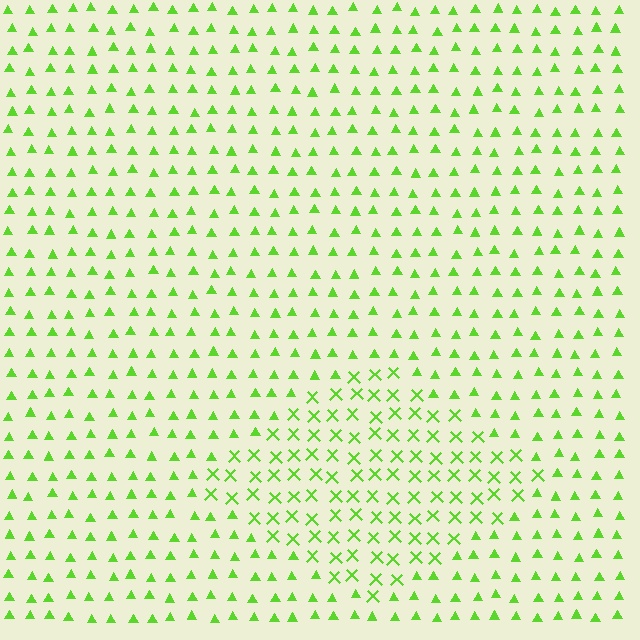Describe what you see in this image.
The image is filled with small lime elements arranged in a uniform grid. A diamond-shaped region contains X marks, while the surrounding area contains triangles. The boundary is defined purely by the change in element shape.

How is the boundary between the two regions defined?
The boundary is defined by a change in element shape: X marks inside vs. triangles outside. All elements share the same color and spacing.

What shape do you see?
I see a diamond.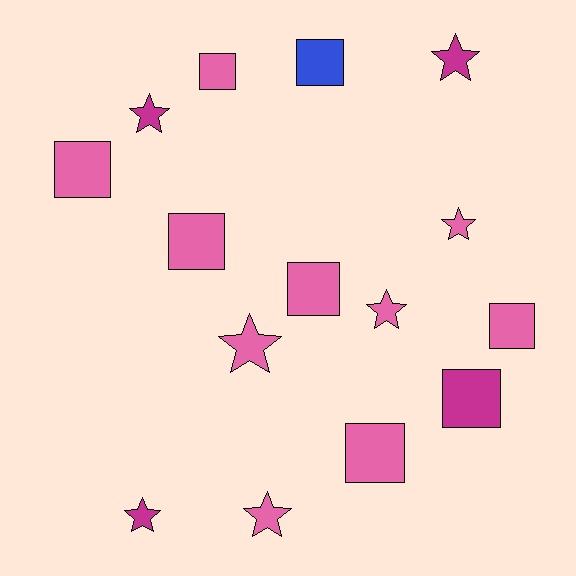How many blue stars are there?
There are no blue stars.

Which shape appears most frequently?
Square, with 8 objects.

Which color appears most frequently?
Pink, with 10 objects.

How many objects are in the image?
There are 15 objects.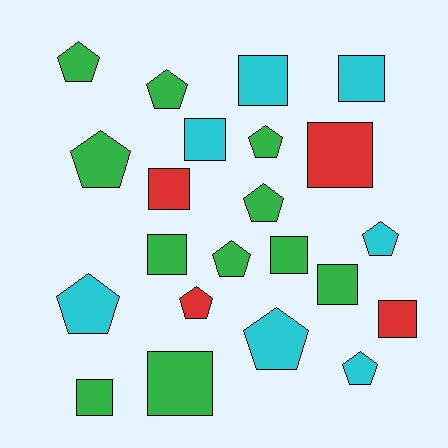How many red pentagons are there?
There is 1 red pentagon.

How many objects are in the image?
There are 22 objects.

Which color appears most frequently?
Green, with 11 objects.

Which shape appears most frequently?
Pentagon, with 11 objects.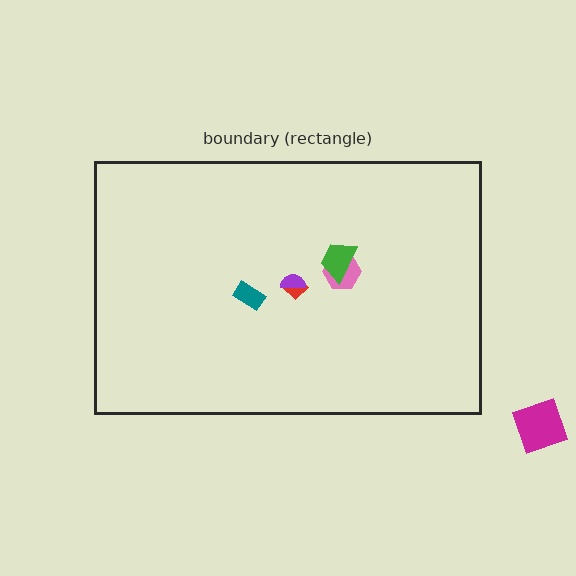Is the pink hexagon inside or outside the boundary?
Inside.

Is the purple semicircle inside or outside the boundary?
Inside.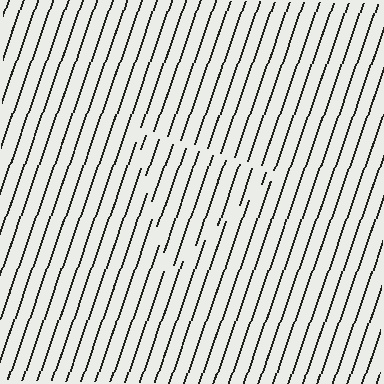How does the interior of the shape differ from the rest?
The interior of the shape contains the same grating, shifted by half a period — the contour is defined by the phase discontinuity where line-ends from the inner and outer gratings abut.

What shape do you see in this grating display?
An illusory triangle. The interior of the shape contains the same grating, shifted by half a period — the contour is defined by the phase discontinuity where line-ends from the inner and outer gratings abut.